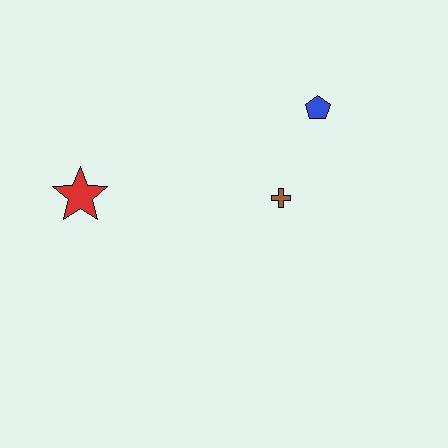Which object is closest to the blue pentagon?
The brown cross is closest to the blue pentagon.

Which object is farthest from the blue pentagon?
The red star is farthest from the blue pentagon.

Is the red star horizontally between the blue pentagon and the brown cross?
No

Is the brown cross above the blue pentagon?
No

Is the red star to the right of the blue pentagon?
No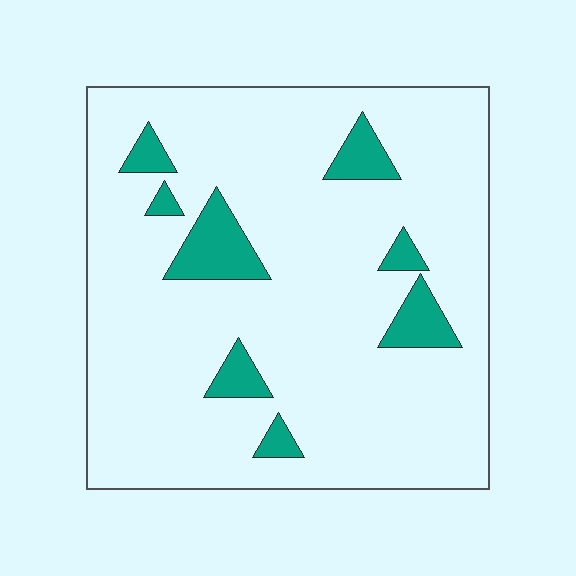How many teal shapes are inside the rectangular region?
8.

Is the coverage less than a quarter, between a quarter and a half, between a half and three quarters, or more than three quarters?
Less than a quarter.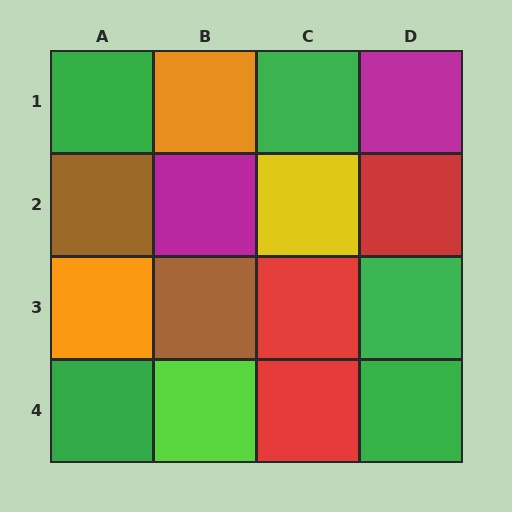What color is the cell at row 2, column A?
Brown.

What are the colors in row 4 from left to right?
Green, lime, red, green.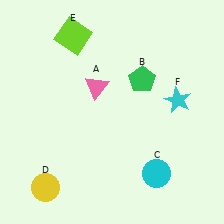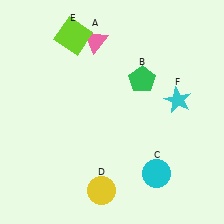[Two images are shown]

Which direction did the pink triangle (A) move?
The pink triangle (A) moved up.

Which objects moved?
The objects that moved are: the pink triangle (A), the yellow circle (D).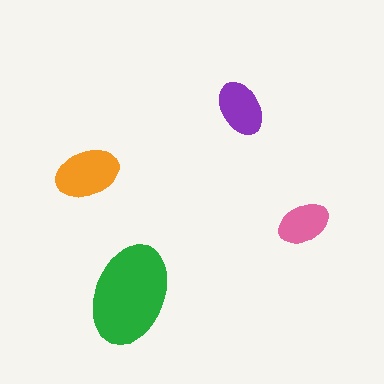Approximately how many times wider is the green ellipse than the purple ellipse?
About 2 times wider.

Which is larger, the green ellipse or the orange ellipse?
The green one.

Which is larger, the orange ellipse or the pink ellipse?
The orange one.